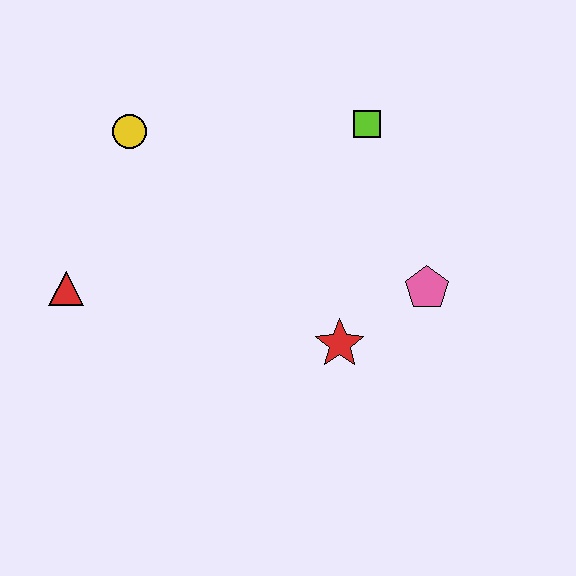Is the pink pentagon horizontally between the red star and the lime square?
No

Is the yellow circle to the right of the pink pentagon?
No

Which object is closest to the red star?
The pink pentagon is closest to the red star.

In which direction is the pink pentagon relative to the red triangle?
The pink pentagon is to the right of the red triangle.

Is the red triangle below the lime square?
Yes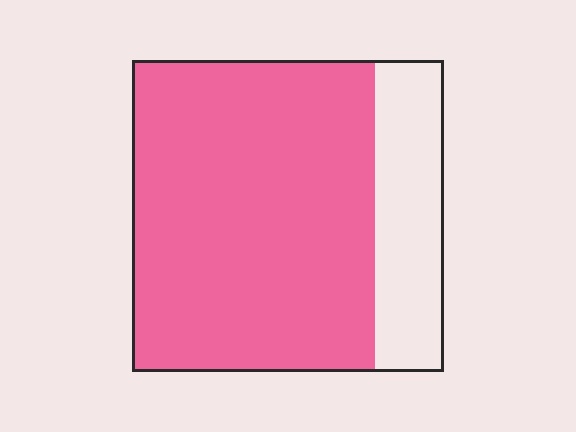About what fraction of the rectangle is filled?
About four fifths (4/5).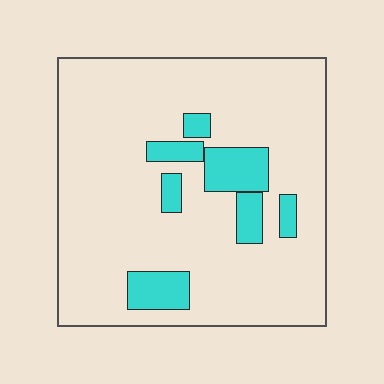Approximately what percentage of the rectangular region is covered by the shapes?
Approximately 15%.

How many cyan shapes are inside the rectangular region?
7.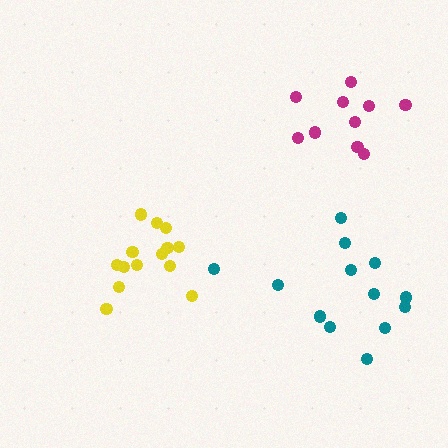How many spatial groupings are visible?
There are 3 spatial groupings.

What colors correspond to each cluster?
The clusters are colored: yellow, magenta, teal.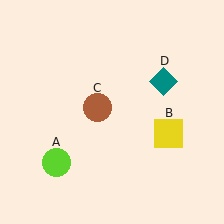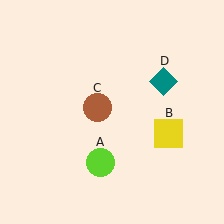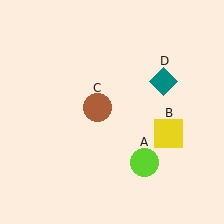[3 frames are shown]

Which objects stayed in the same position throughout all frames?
Yellow square (object B) and brown circle (object C) and teal diamond (object D) remained stationary.